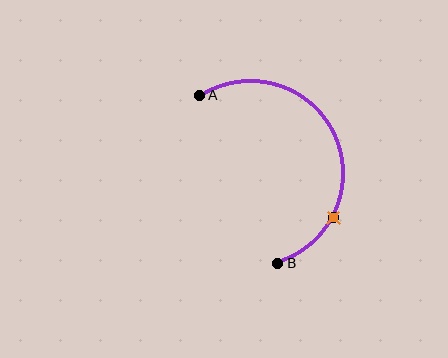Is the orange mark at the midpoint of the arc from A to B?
No. The orange mark lies on the arc but is closer to endpoint B. The arc midpoint would be at the point on the curve equidistant along the arc from both A and B.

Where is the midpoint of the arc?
The arc midpoint is the point on the curve farthest from the straight line joining A and B. It sits to the right of that line.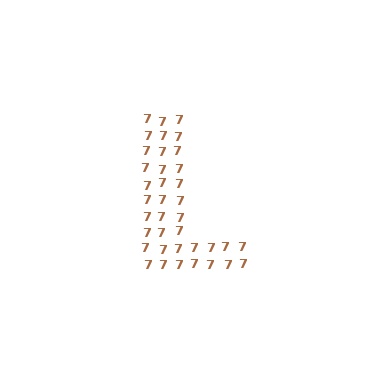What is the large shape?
The large shape is the letter L.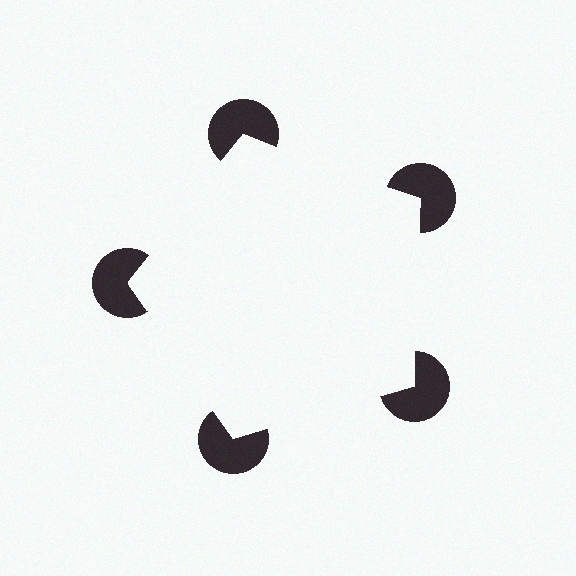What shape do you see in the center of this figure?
An illusory pentagon — its edges are inferred from the aligned wedge cuts in the pac-man discs, not physically drawn.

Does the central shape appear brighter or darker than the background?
It typically appears slightly brighter than the background, even though no actual brightness change is drawn.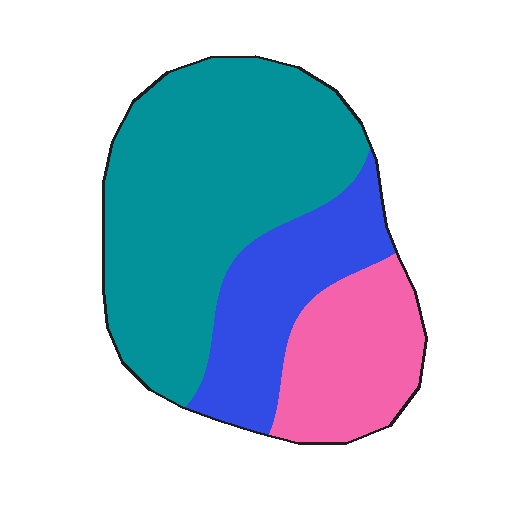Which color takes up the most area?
Teal, at roughly 55%.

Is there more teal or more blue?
Teal.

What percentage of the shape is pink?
Pink takes up about one fifth (1/5) of the shape.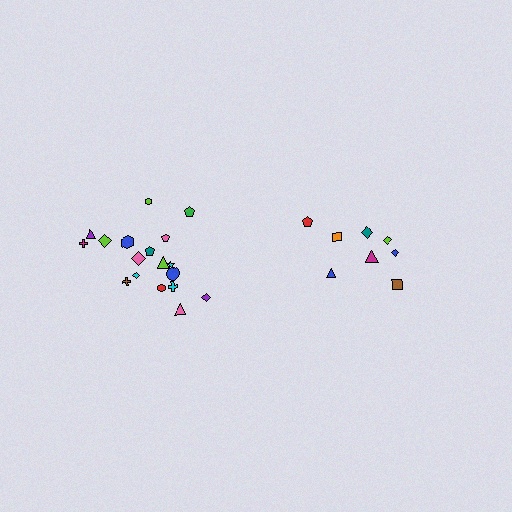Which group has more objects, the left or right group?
The left group.